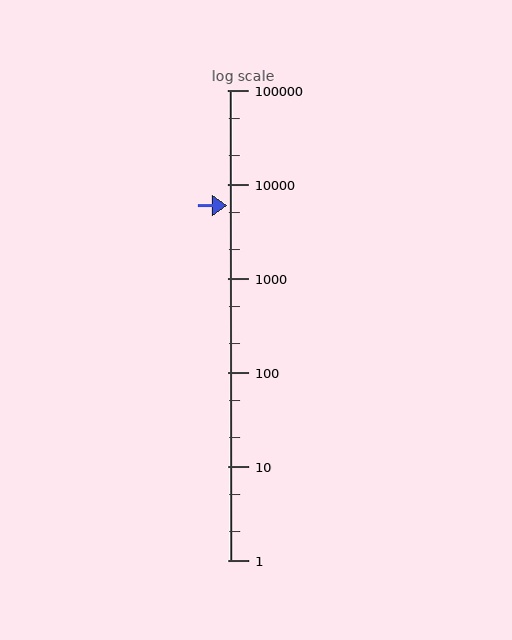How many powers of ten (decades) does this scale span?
The scale spans 5 decades, from 1 to 100000.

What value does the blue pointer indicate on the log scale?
The pointer indicates approximately 5900.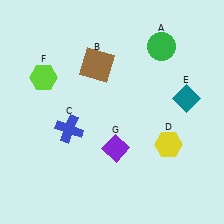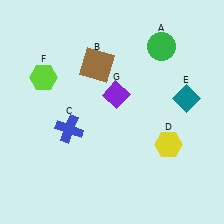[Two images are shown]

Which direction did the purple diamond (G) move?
The purple diamond (G) moved up.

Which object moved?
The purple diamond (G) moved up.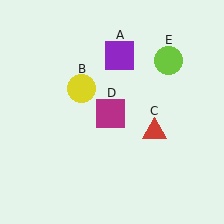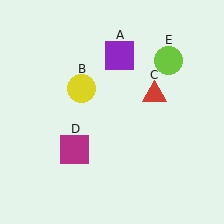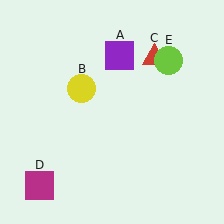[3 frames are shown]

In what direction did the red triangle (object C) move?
The red triangle (object C) moved up.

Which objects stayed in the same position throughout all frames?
Purple square (object A) and yellow circle (object B) and lime circle (object E) remained stationary.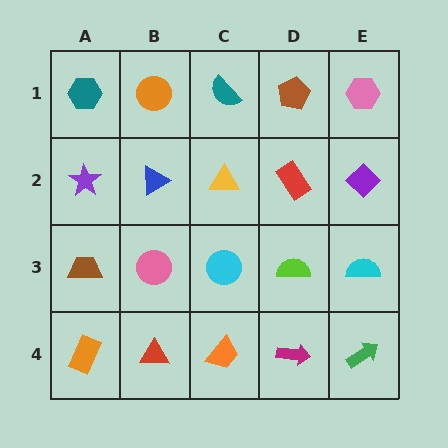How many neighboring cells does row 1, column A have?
2.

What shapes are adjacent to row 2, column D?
A brown pentagon (row 1, column D), a lime semicircle (row 3, column D), a yellow triangle (row 2, column C), a purple diamond (row 2, column E).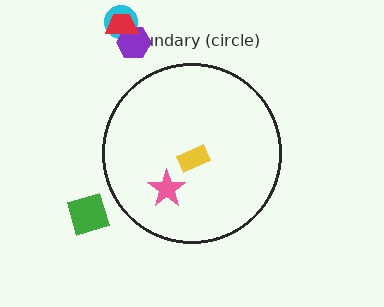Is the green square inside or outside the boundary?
Outside.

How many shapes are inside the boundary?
2 inside, 4 outside.